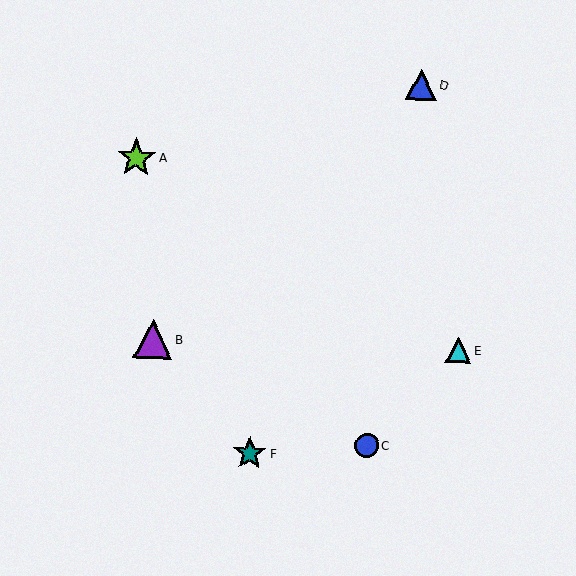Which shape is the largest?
The lime star (labeled A) is the largest.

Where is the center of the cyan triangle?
The center of the cyan triangle is at (458, 350).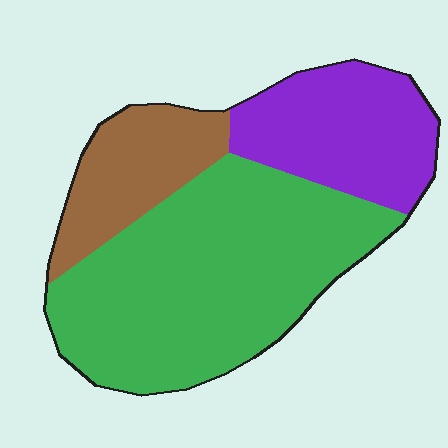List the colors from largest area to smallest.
From largest to smallest: green, purple, brown.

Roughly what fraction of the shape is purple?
Purple takes up about one quarter (1/4) of the shape.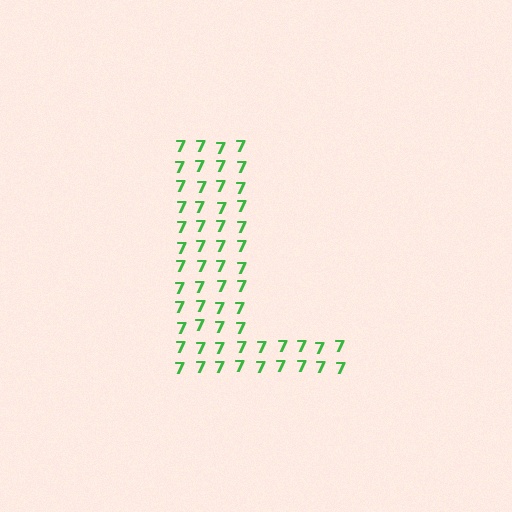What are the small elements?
The small elements are digit 7's.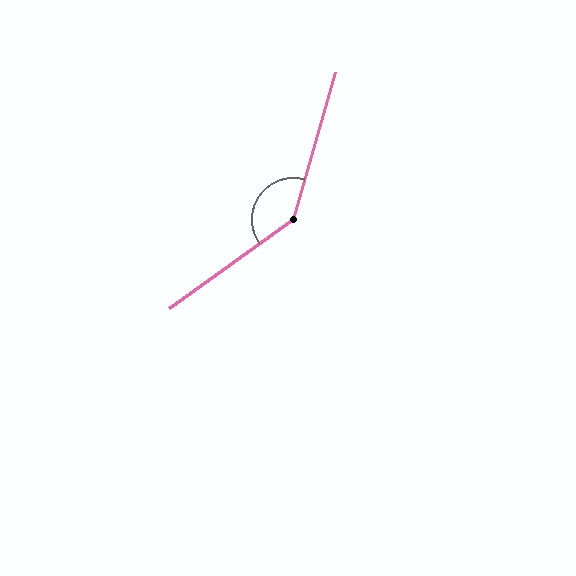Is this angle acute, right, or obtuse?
It is obtuse.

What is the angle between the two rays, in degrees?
Approximately 142 degrees.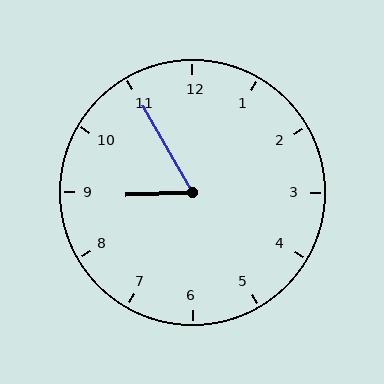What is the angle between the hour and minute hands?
Approximately 62 degrees.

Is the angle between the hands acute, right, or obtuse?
It is acute.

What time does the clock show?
8:55.